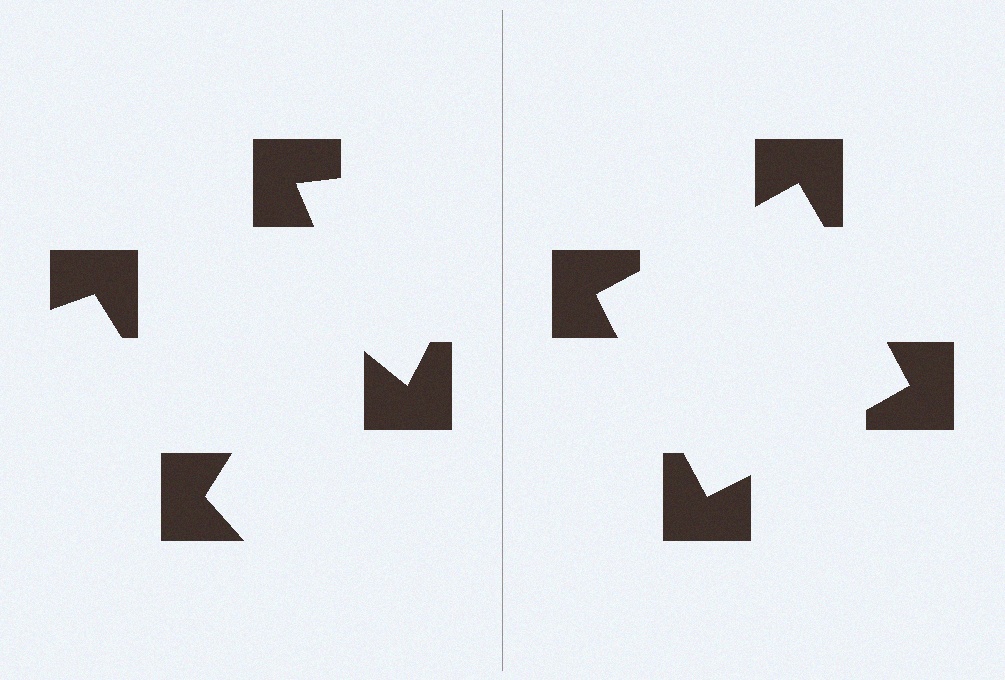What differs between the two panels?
The notched squares are positioned identically on both sides; only the wedge orientations differ. On the right they align to a square; on the left they are misaligned.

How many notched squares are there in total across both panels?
8 — 4 on each side.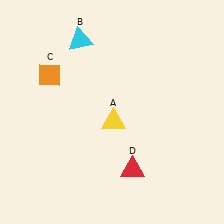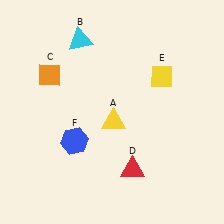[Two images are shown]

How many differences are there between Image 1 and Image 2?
There are 2 differences between the two images.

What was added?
A yellow diamond (E), a blue hexagon (F) were added in Image 2.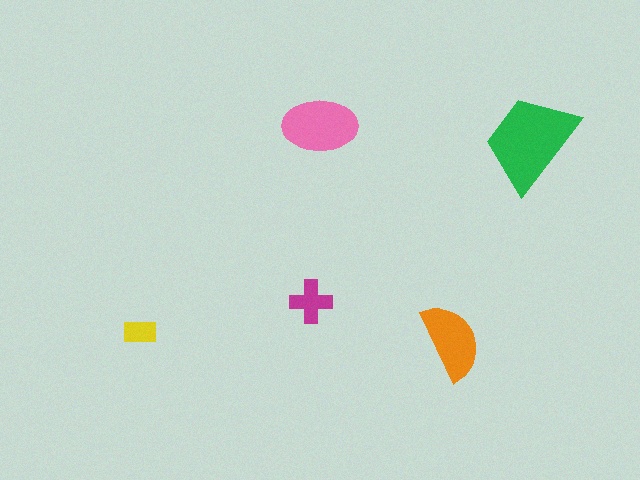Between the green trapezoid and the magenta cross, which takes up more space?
The green trapezoid.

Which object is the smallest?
The yellow rectangle.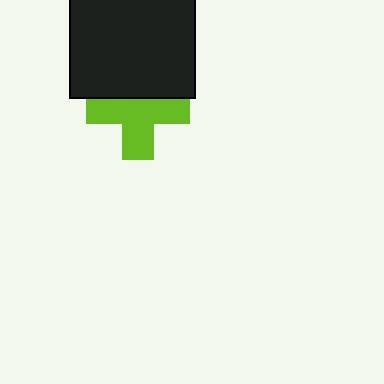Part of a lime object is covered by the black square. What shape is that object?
It is a cross.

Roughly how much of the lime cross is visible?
About half of it is visible (roughly 65%).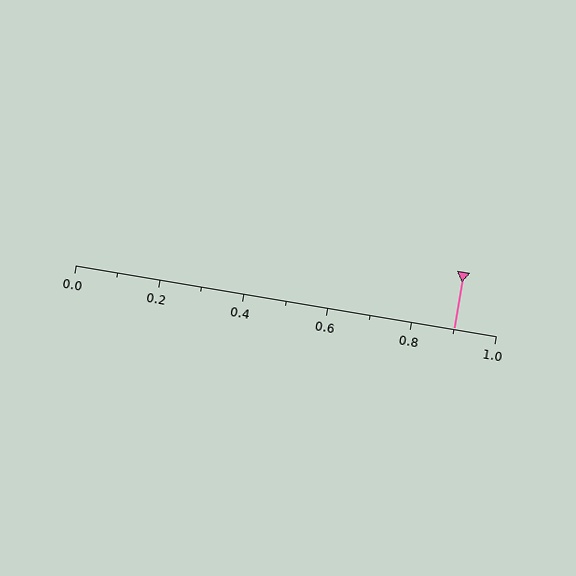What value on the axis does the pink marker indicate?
The marker indicates approximately 0.9.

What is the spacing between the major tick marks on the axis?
The major ticks are spaced 0.2 apart.